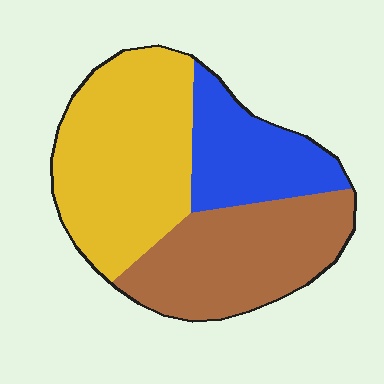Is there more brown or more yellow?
Yellow.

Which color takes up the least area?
Blue, at roughly 20%.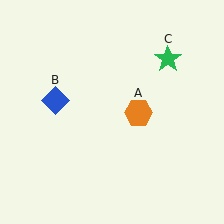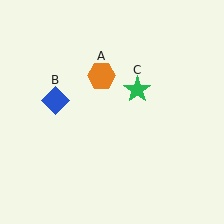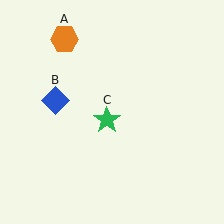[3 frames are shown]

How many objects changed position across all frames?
2 objects changed position: orange hexagon (object A), green star (object C).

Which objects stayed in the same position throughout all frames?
Blue diamond (object B) remained stationary.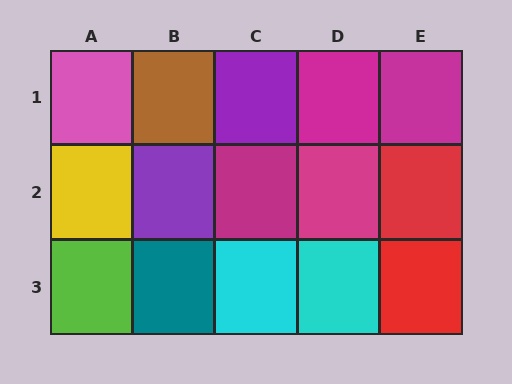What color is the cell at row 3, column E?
Red.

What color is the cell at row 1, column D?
Magenta.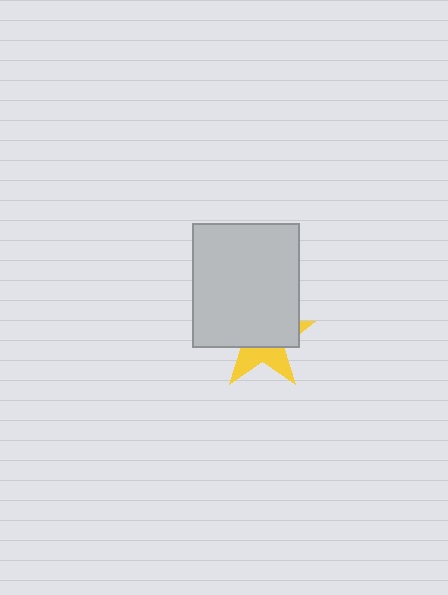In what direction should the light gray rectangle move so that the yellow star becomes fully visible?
The light gray rectangle should move up. That is the shortest direction to clear the overlap and leave the yellow star fully visible.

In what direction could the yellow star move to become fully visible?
The yellow star could move down. That would shift it out from behind the light gray rectangle entirely.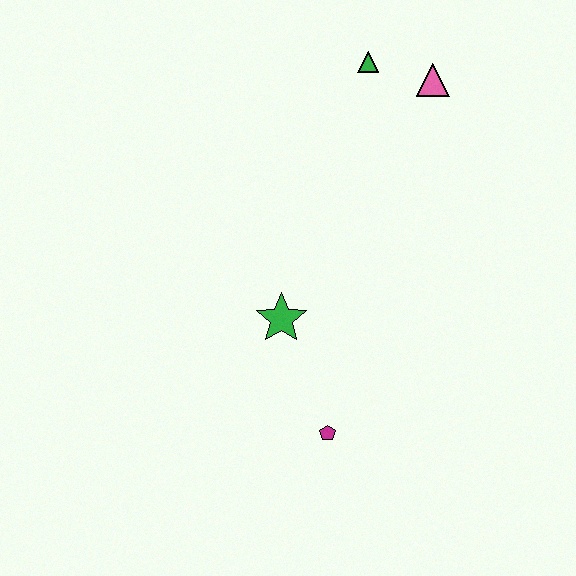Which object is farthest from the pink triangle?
The magenta pentagon is farthest from the pink triangle.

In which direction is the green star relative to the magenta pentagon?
The green star is above the magenta pentagon.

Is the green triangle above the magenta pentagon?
Yes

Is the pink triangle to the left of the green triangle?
No